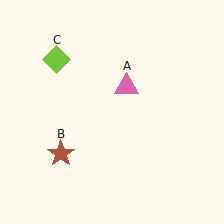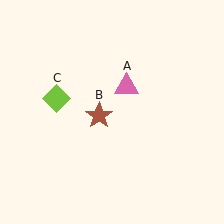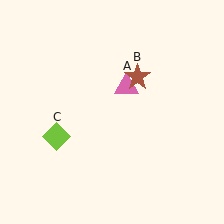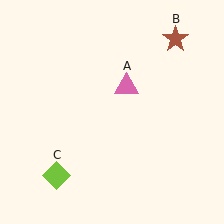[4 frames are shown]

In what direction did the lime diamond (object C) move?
The lime diamond (object C) moved down.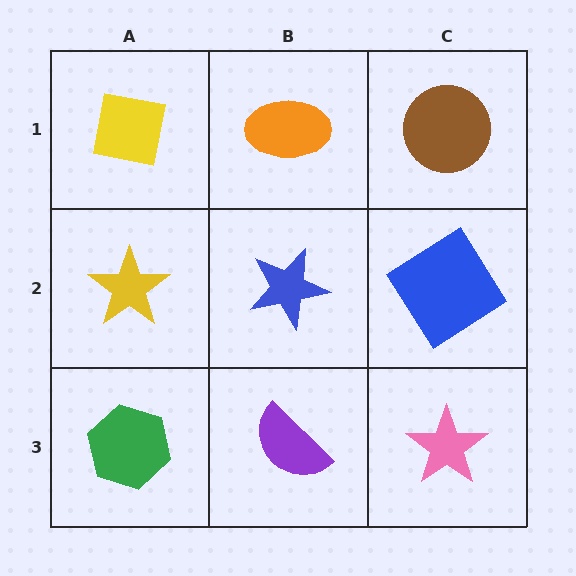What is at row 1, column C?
A brown circle.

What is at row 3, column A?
A green hexagon.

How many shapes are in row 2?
3 shapes.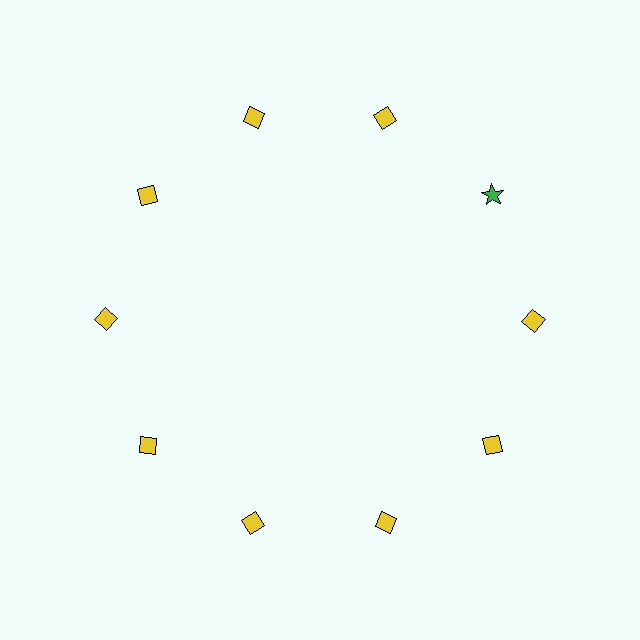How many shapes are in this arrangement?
There are 10 shapes arranged in a ring pattern.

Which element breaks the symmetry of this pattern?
The green star at roughly the 2 o'clock position breaks the symmetry. All other shapes are yellow diamonds.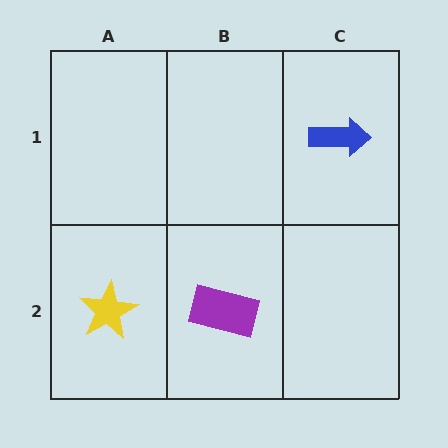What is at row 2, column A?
A yellow star.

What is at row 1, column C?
A blue arrow.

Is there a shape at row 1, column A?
No, that cell is empty.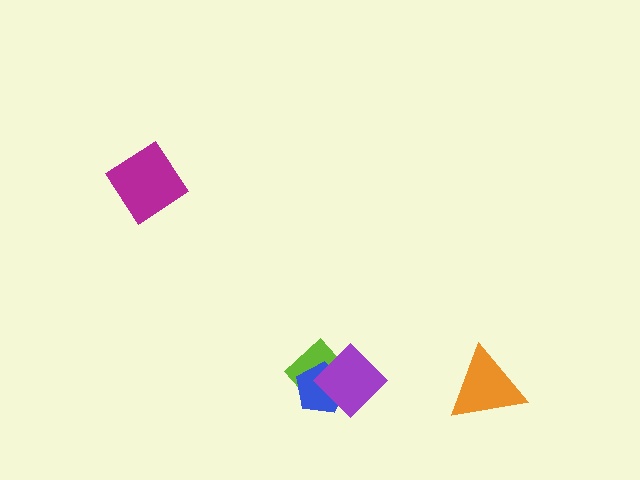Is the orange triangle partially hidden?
No, no other shape covers it.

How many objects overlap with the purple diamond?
2 objects overlap with the purple diamond.